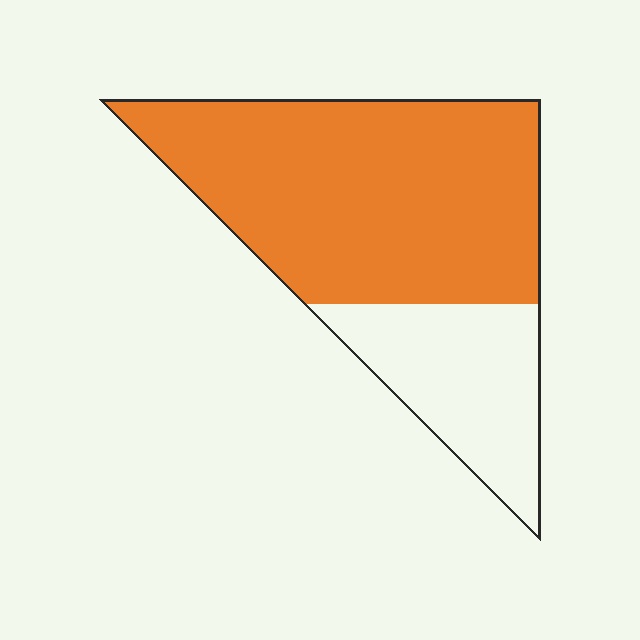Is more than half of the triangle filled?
Yes.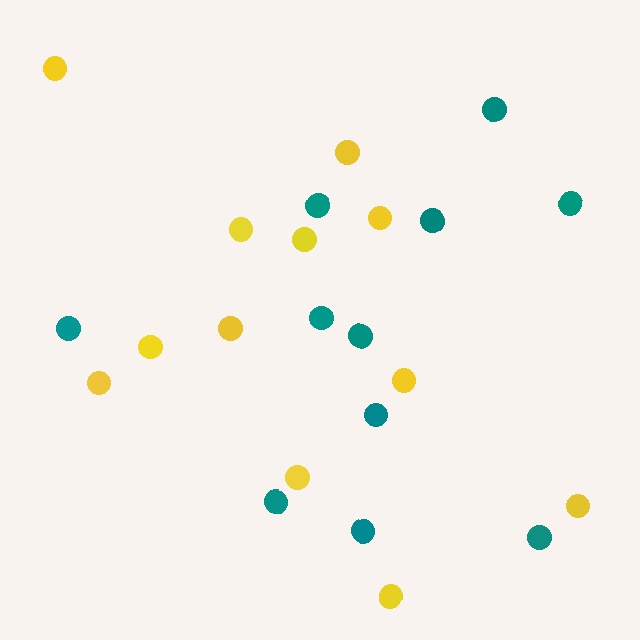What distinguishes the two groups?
There are 2 groups: one group of teal circles (11) and one group of yellow circles (12).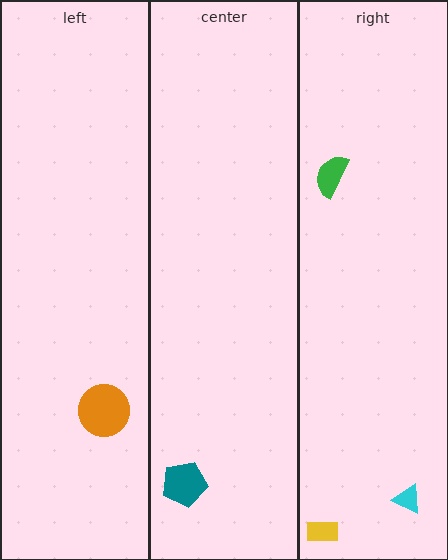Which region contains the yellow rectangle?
The right region.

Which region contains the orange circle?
The left region.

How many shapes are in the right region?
3.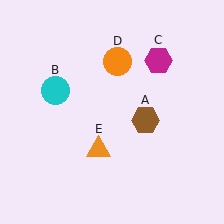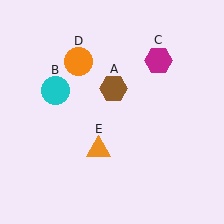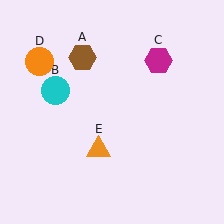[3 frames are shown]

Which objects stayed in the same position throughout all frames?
Cyan circle (object B) and magenta hexagon (object C) and orange triangle (object E) remained stationary.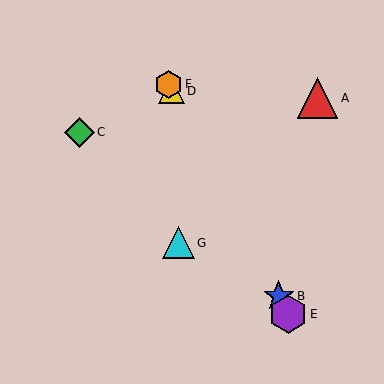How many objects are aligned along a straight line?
4 objects (B, D, E, F) are aligned along a straight line.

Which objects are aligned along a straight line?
Objects B, D, E, F are aligned along a straight line.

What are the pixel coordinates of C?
Object C is at (79, 132).